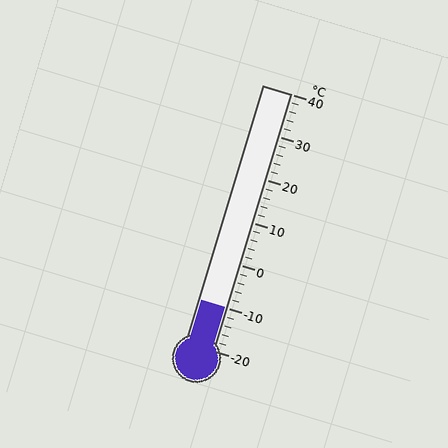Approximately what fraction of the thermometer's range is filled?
The thermometer is filled to approximately 15% of its range.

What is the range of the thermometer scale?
The thermometer scale ranges from -20°C to 40°C.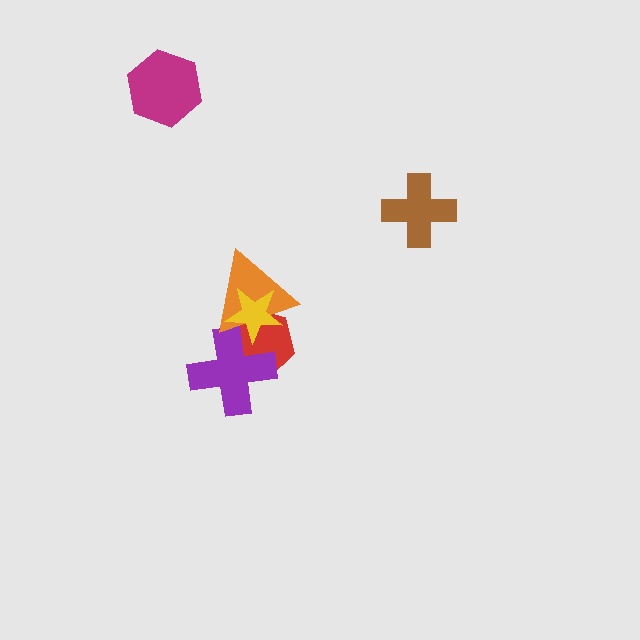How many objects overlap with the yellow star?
3 objects overlap with the yellow star.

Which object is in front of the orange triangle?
The yellow star is in front of the orange triangle.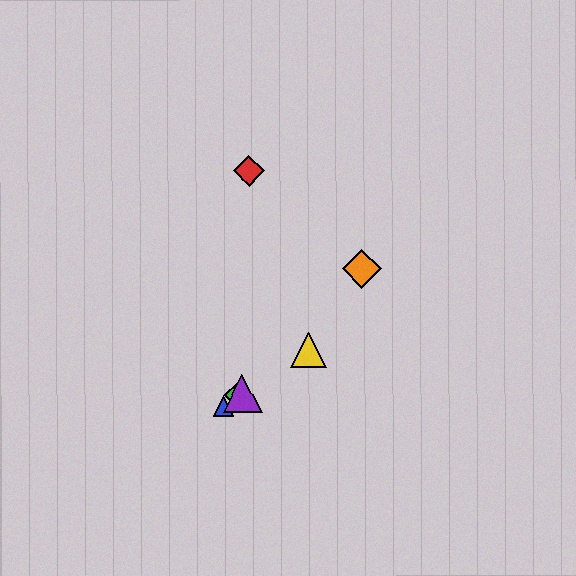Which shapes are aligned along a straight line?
The blue triangle, the green diamond, the yellow triangle, the purple triangle are aligned along a straight line.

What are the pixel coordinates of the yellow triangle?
The yellow triangle is at (309, 350).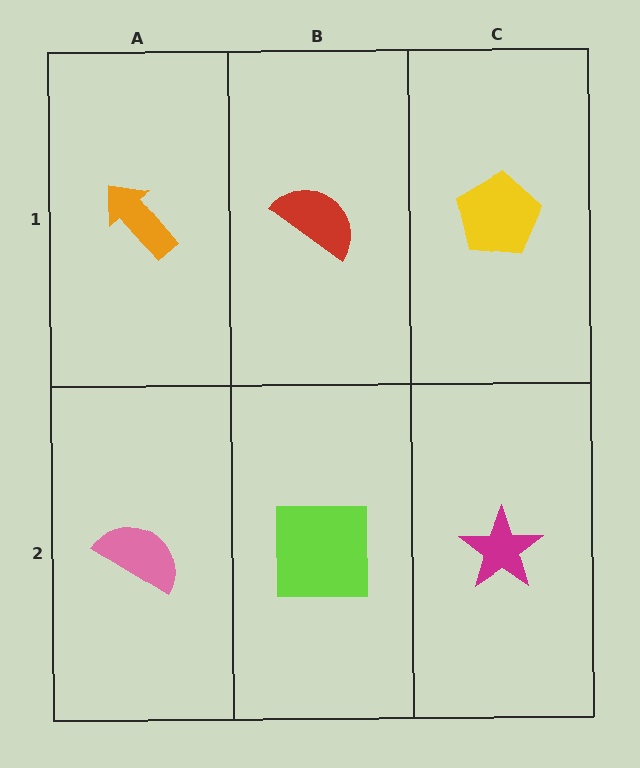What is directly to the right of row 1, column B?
A yellow pentagon.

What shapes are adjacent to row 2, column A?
An orange arrow (row 1, column A), a lime square (row 2, column B).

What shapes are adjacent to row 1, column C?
A magenta star (row 2, column C), a red semicircle (row 1, column B).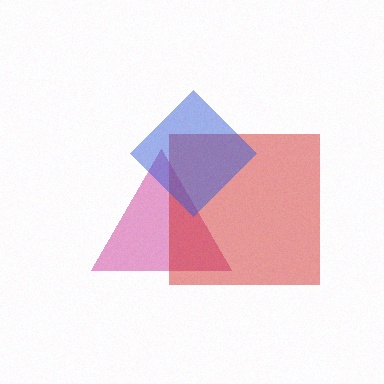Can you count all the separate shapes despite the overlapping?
Yes, there are 3 separate shapes.